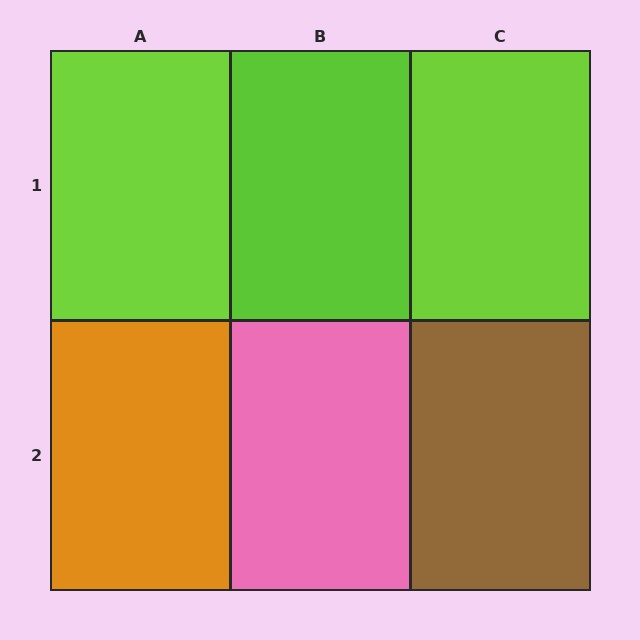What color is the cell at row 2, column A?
Orange.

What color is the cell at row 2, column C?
Brown.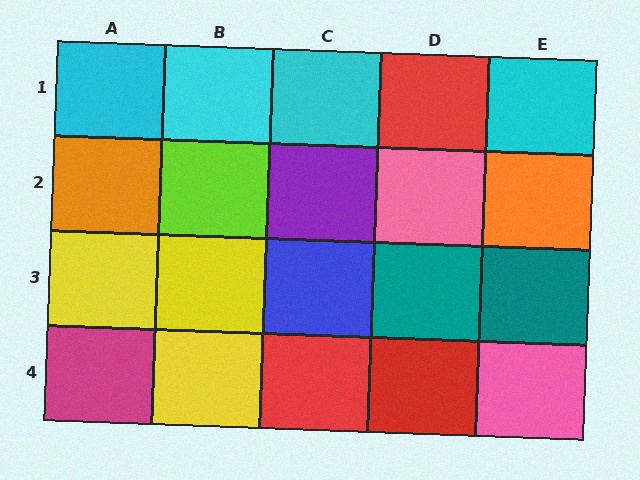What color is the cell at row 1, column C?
Cyan.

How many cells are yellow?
3 cells are yellow.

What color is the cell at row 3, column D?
Teal.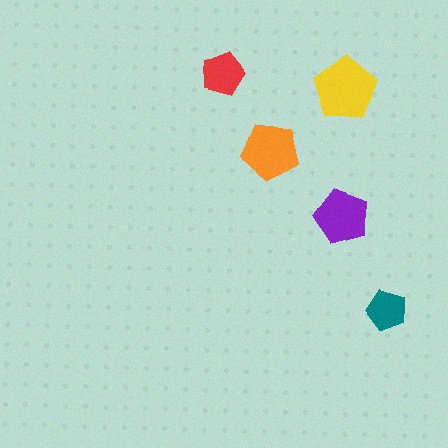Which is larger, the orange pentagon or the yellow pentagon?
The yellow one.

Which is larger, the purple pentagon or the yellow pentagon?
The yellow one.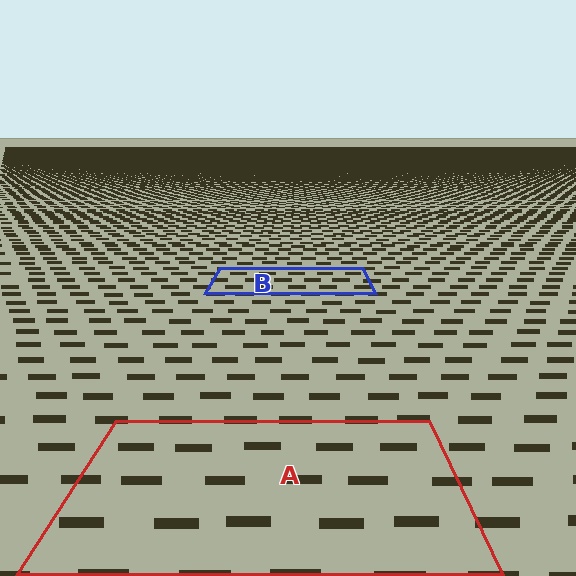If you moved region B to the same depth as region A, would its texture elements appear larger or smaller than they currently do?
They would appear larger. At a closer depth, the same texture elements are projected at a bigger on-screen size.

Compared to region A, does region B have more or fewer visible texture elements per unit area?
Region B has more texture elements per unit area — they are packed more densely because it is farther away.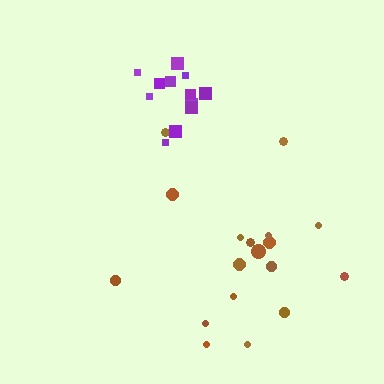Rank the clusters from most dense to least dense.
purple, brown.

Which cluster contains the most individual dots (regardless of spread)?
Brown (18).